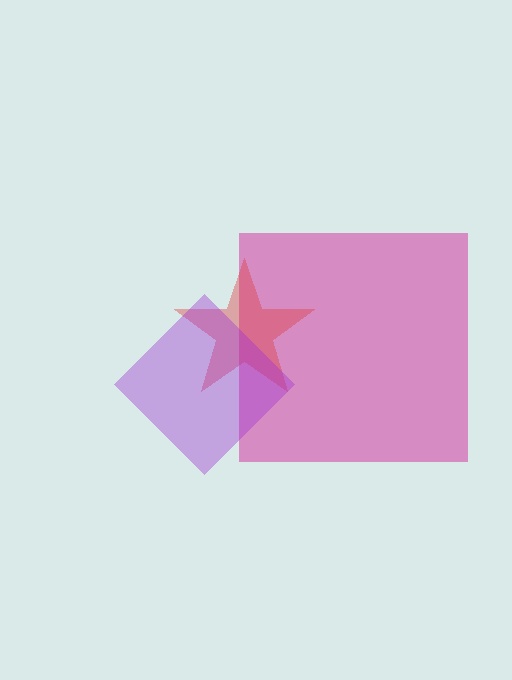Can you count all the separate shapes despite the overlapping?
Yes, there are 3 separate shapes.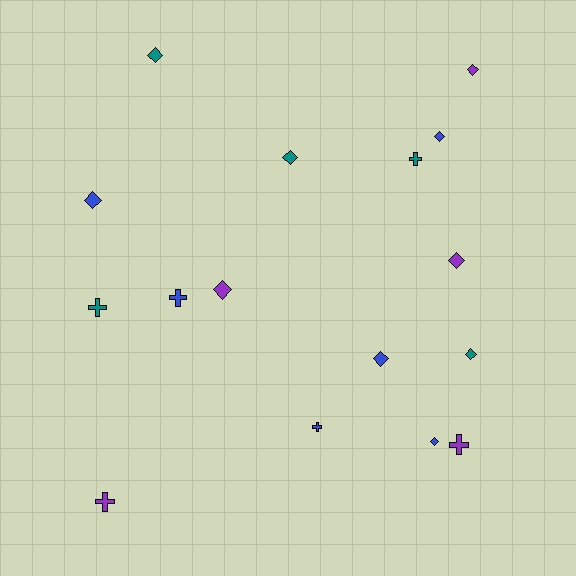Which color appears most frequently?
Blue, with 6 objects.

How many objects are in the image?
There are 16 objects.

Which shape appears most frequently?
Diamond, with 10 objects.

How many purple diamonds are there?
There are 3 purple diamonds.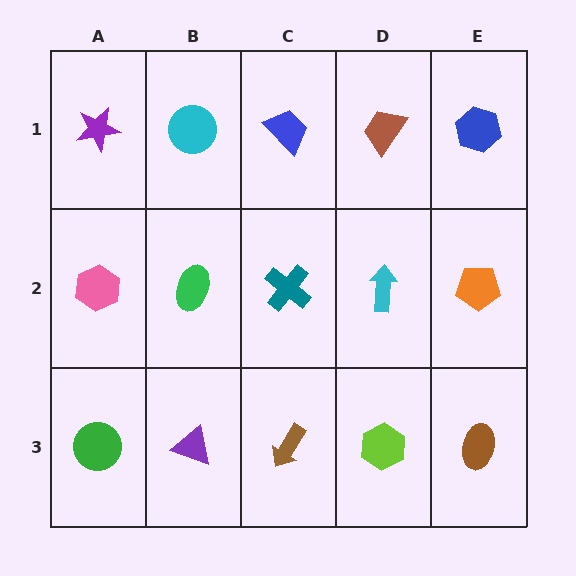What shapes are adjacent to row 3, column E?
An orange pentagon (row 2, column E), a lime hexagon (row 3, column D).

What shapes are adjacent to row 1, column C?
A teal cross (row 2, column C), a cyan circle (row 1, column B), a brown trapezoid (row 1, column D).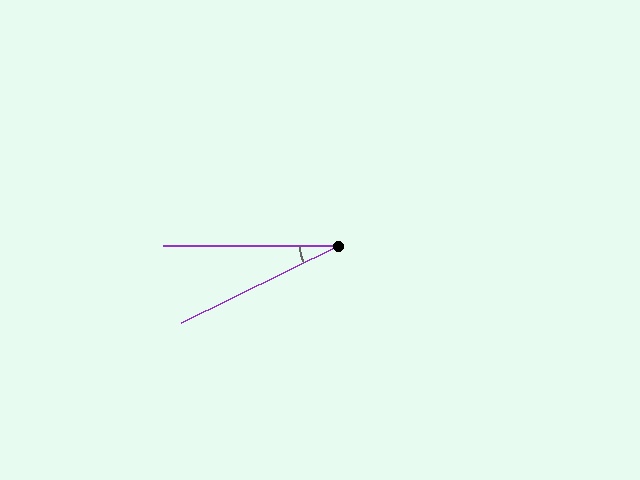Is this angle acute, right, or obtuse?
It is acute.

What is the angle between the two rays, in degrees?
Approximately 26 degrees.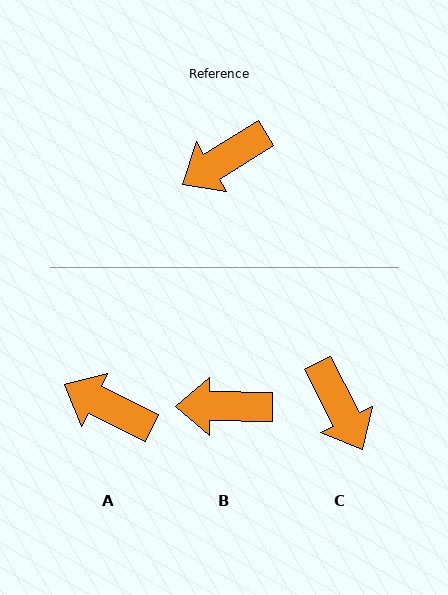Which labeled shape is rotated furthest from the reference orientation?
C, about 86 degrees away.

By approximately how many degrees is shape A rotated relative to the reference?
Approximately 58 degrees clockwise.